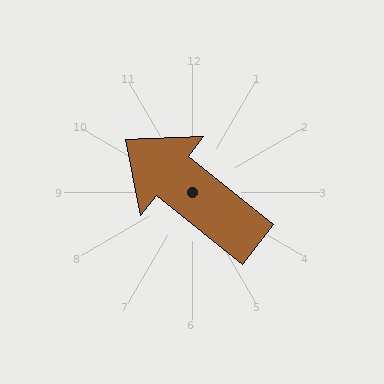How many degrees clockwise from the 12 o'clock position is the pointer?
Approximately 309 degrees.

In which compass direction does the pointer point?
Northwest.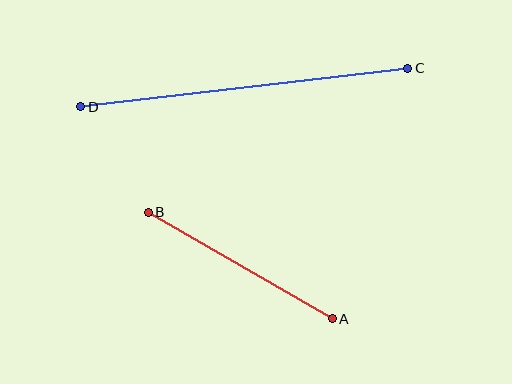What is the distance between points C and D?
The distance is approximately 329 pixels.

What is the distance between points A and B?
The distance is approximately 213 pixels.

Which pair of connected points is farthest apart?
Points C and D are farthest apart.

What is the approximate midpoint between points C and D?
The midpoint is at approximately (244, 88) pixels.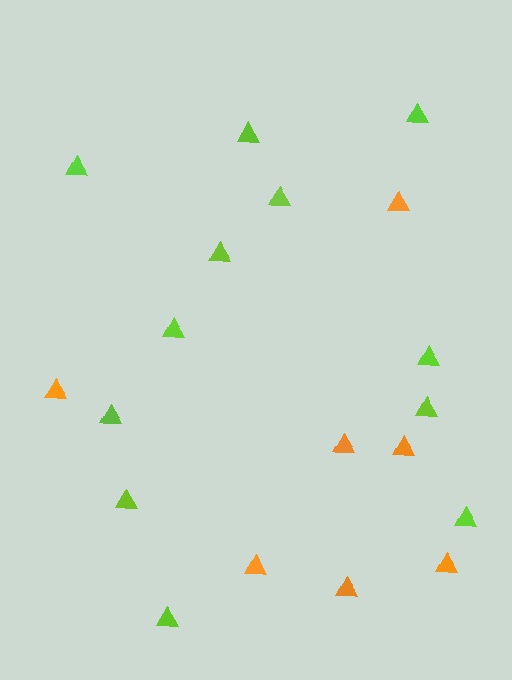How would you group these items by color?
There are 2 groups: one group of orange triangles (7) and one group of lime triangles (12).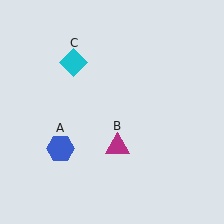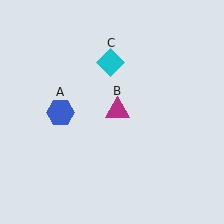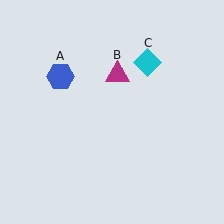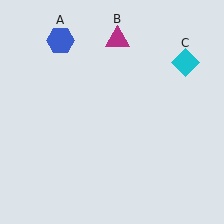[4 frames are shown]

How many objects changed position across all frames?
3 objects changed position: blue hexagon (object A), magenta triangle (object B), cyan diamond (object C).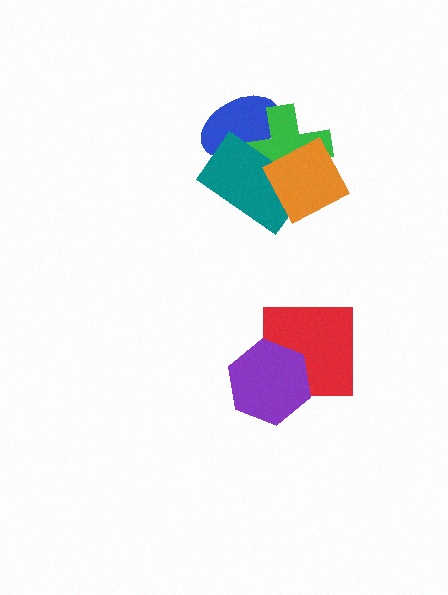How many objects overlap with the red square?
1 object overlaps with the red square.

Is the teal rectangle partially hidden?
Yes, it is partially covered by another shape.